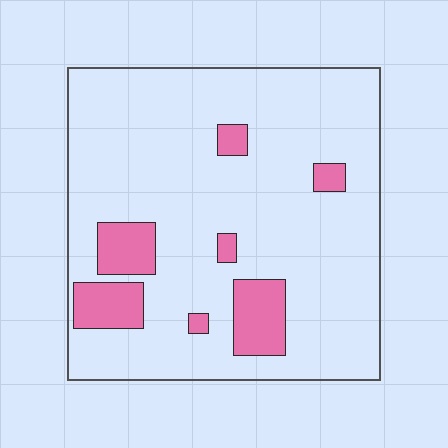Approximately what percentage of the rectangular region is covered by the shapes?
Approximately 15%.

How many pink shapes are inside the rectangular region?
7.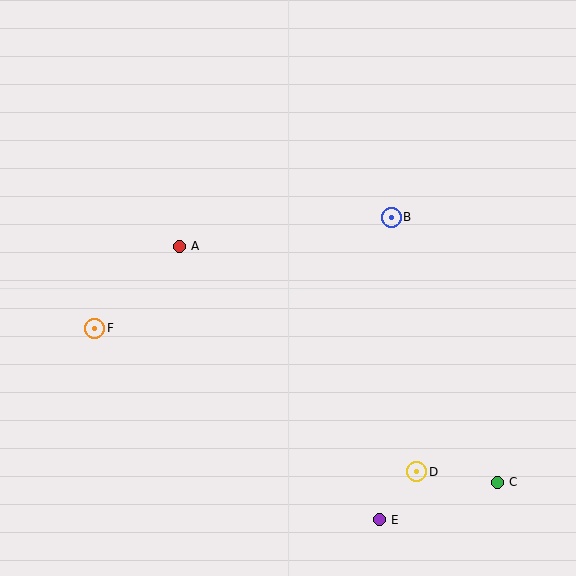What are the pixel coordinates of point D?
Point D is at (417, 472).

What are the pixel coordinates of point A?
Point A is at (179, 246).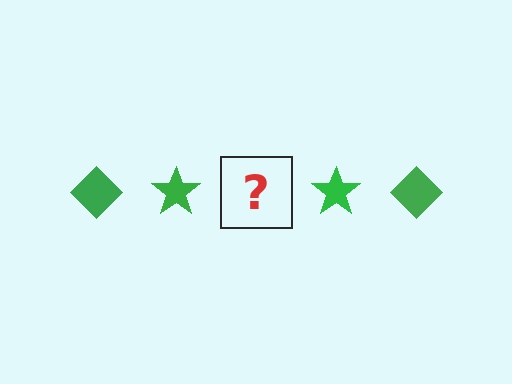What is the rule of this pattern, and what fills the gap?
The rule is that the pattern cycles through diamond, star shapes in green. The gap should be filled with a green diamond.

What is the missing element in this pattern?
The missing element is a green diamond.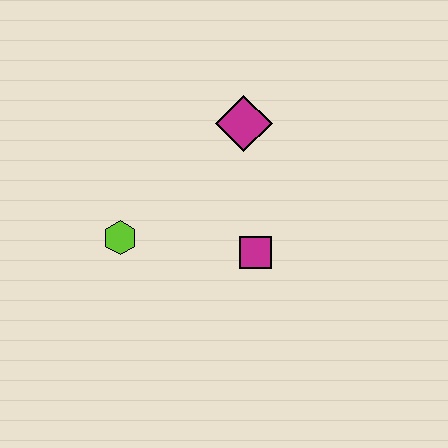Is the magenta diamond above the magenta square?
Yes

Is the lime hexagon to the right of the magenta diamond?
No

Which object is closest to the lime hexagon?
The magenta square is closest to the lime hexagon.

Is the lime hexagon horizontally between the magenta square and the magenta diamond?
No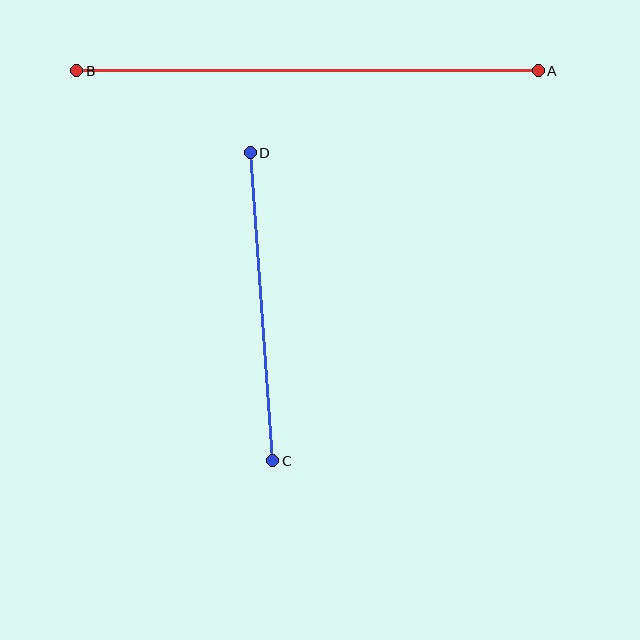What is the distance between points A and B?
The distance is approximately 462 pixels.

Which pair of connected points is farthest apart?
Points A and B are farthest apart.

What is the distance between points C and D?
The distance is approximately 309 pixels.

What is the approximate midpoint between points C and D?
The midpoint is at approximately (261, 307) pixels.